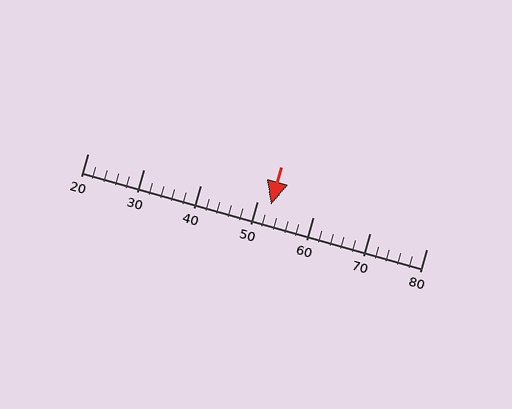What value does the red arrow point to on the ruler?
The red arrow points to approximately 52.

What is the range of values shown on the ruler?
The ruler shows values from 20 to 80.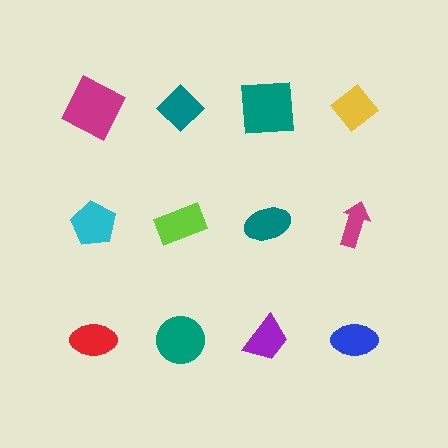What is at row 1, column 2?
A teal diamond.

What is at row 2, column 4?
A magenta arrow.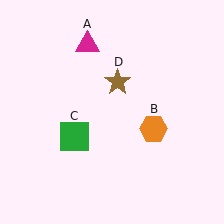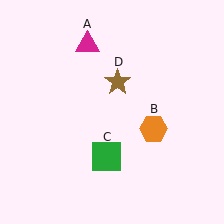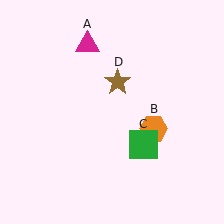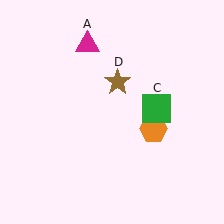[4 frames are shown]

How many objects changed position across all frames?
1 object changed position: green square (object C).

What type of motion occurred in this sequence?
The green square (object C) rotated counterclockwise around the center of the scene.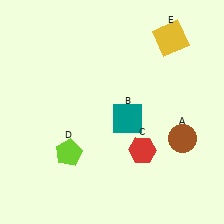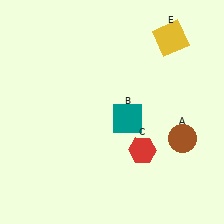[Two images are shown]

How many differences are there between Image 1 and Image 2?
There is 1 difference between the two images.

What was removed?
The lime pentagon (D) was removed in Image 2.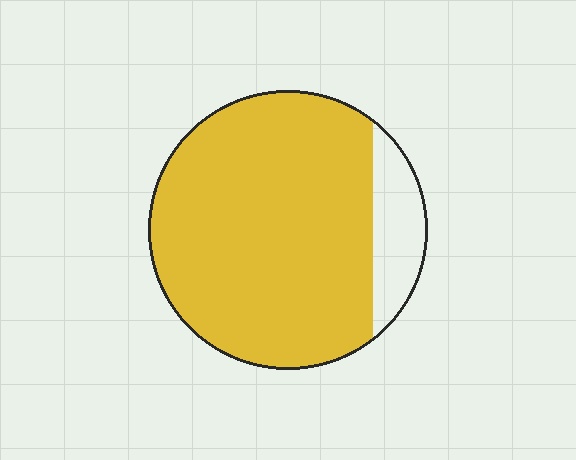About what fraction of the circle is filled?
About seven eighths (7/8).